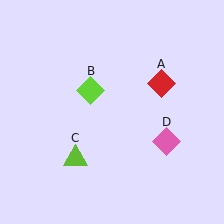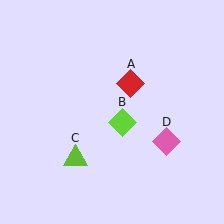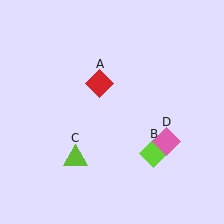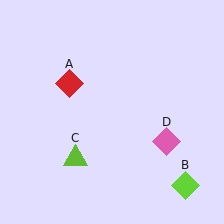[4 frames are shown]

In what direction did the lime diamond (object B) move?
The lime diamond (object B) moved down and to the right.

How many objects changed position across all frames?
2 objects changed position: red diamond (object A), lime diamond (object B).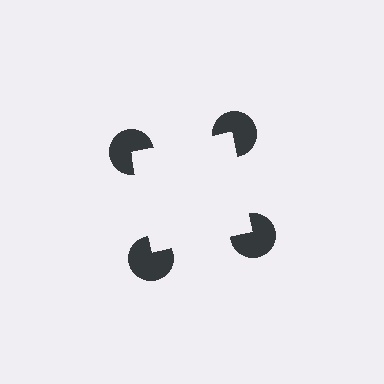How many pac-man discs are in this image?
There are 4 — one at each vertex of the illusory square.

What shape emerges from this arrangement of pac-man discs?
An illusory square — its edges are inferred from the aligned wedge cuts in the pac-man discs, not physically drawn.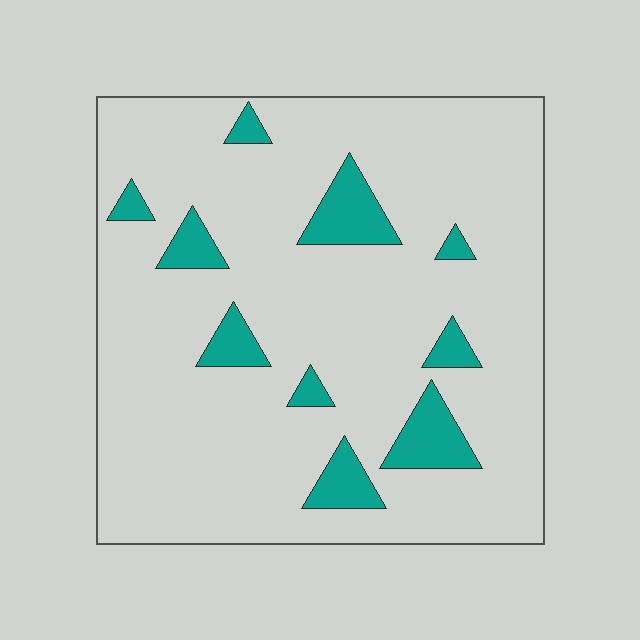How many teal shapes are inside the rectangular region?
10.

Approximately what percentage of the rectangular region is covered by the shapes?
Approximately 10%.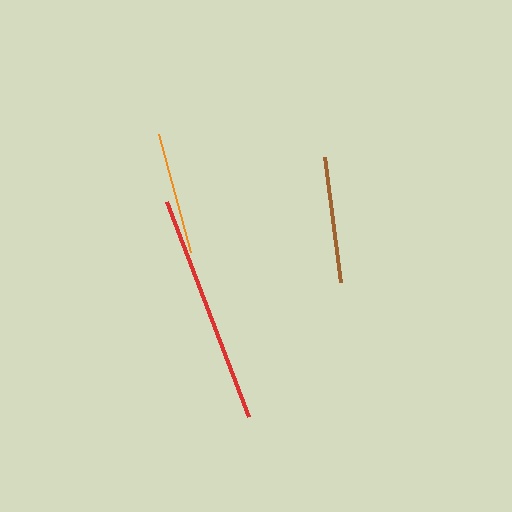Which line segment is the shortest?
The orange line is the shortest at approximately 123 pixels.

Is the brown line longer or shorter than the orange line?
The brown line is longer than the orange line.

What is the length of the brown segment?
The brown segment is approximately 126 pixels long.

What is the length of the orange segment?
The orange segment is approximately 123 pixels long.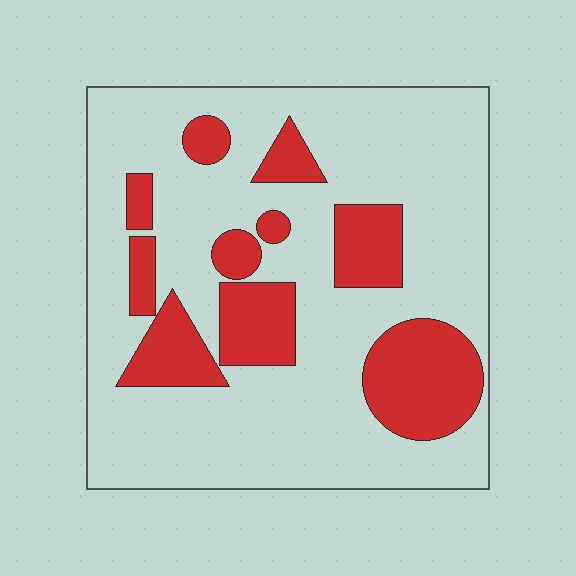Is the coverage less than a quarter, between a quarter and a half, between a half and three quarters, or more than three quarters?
Between a quarter and a half.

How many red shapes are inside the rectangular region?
10.